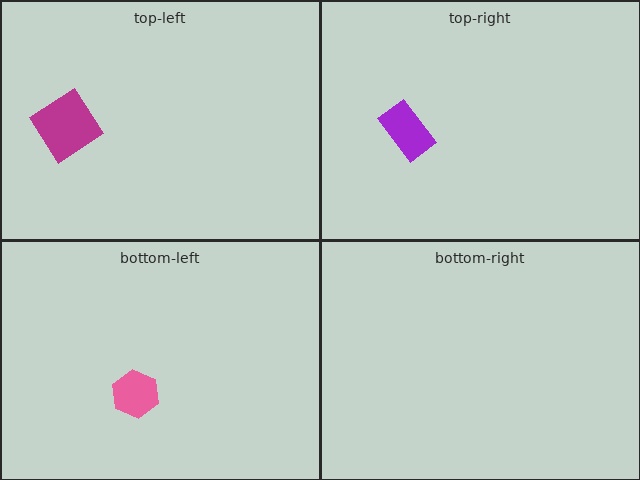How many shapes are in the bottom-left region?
1.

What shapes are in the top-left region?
The magenta diamond.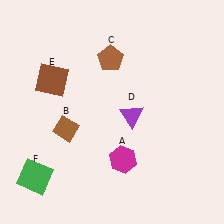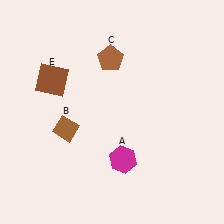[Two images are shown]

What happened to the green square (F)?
The green square (F) was removed in Image 2. It was in the bottom-left area of Image 1.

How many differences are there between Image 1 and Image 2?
There are 2 differences between the two images.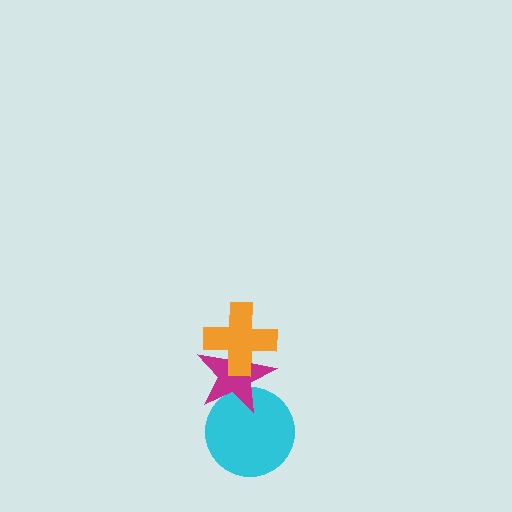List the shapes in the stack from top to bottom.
From top to bottom: the orange cross, the magenta star, the cyan circle.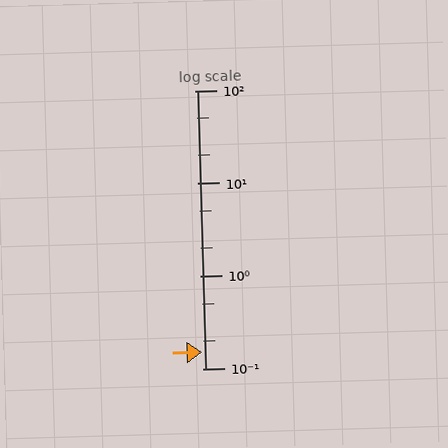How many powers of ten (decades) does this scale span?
The scale spans 3 decades, from 0.1 to 100.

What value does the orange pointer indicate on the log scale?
The pointer indicates approximately 0.15.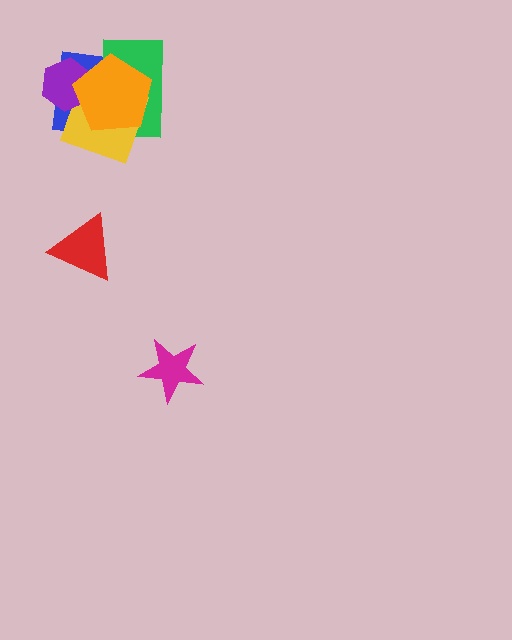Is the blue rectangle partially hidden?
Yes, it is partially covered by another shape.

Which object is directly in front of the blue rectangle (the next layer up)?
The green rectangle is directly in front of the blue rectangle.